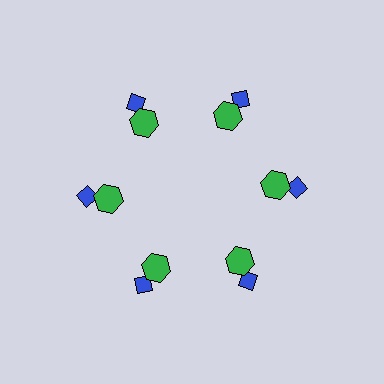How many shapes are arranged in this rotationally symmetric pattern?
There are 12 shapes, arranged in 6 groups of 2.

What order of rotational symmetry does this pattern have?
This pattern has 6-fold rotational symmetry.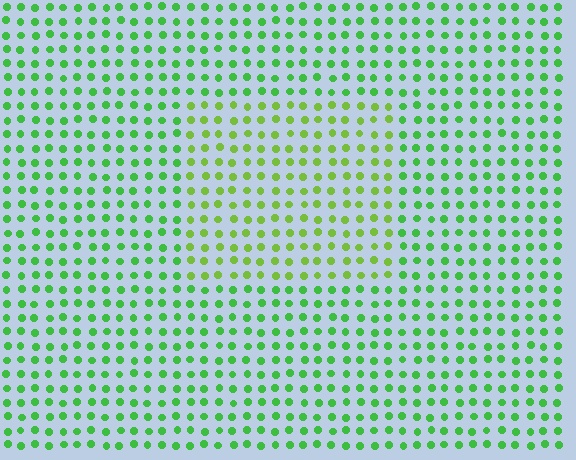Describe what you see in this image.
The image is filled with small green elements in a uniform arrangement. A rectangle-shaped region is visible where the elements are tinted to a slightly different hue, forming a subtle color boundary.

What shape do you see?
I see a rectangle.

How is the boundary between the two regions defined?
The boundary is defined purely by a slight shift in hue (about 29 degrees). Spacing, size, and orientation are identical on both sides.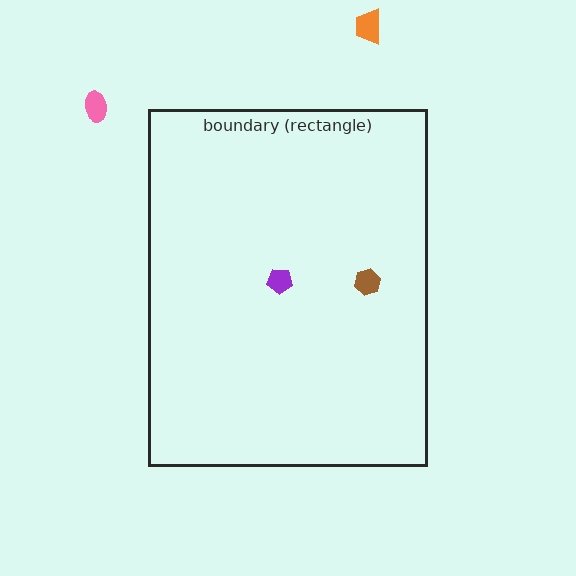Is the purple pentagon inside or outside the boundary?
Inside.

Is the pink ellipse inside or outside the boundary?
Outside.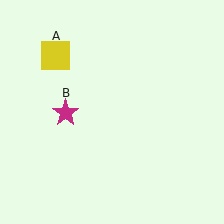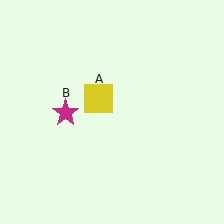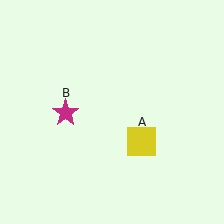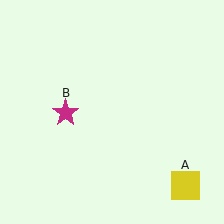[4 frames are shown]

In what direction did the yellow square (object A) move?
The yellow square (object A) moved down and to the right.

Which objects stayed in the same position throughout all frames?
Magenta star (object B) remained stationary.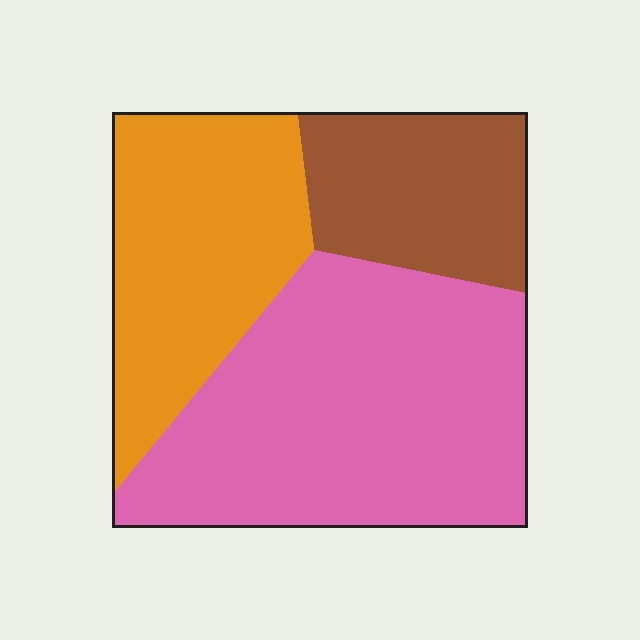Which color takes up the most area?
Pink, at roughly 50%.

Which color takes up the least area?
Brown, at roughly 20%.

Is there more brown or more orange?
Orange.